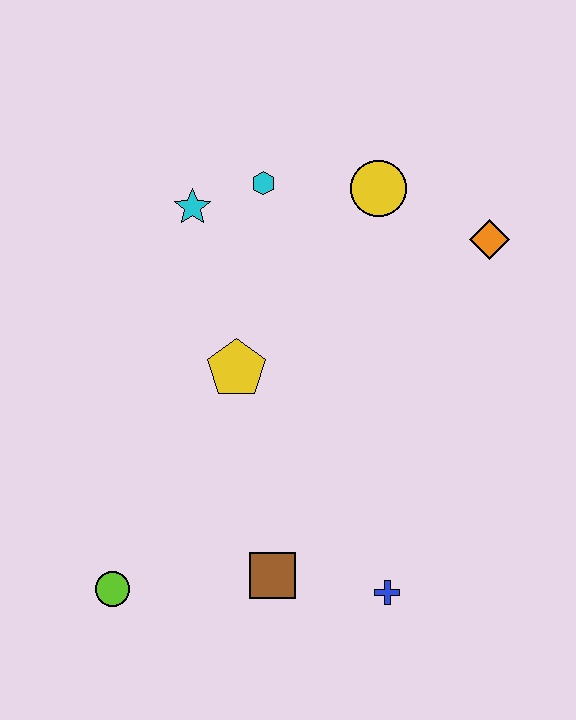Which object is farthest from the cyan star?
The blue cross is farthest from the cyan star.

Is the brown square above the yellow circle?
No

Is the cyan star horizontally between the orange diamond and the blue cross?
No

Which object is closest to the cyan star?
The cyan hexagon is closest to the cyan star.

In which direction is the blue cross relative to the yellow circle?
The blue cross is below the yellow circle.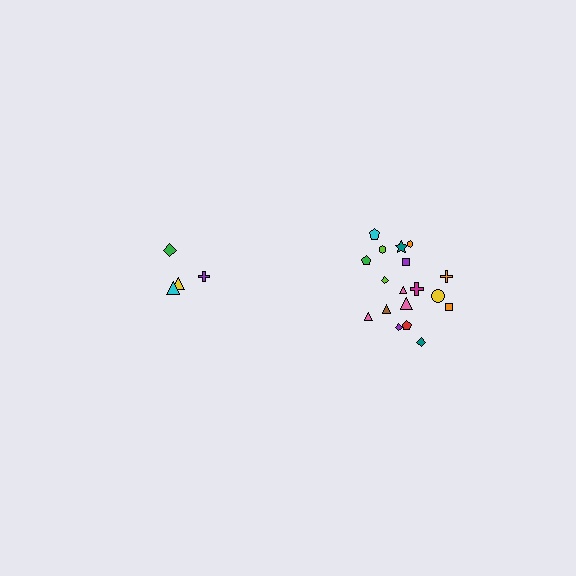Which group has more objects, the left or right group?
The right group.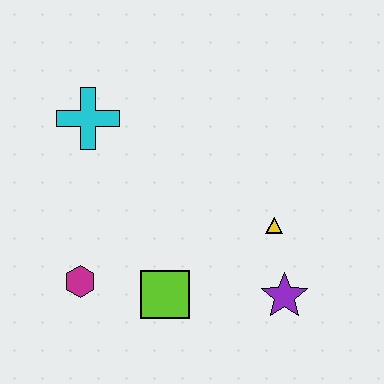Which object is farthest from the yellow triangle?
The cyan cross is farthest from the yellow triangle.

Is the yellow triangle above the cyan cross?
No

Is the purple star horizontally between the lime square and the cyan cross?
No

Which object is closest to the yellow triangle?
The purple star is closest to the yellow triangle.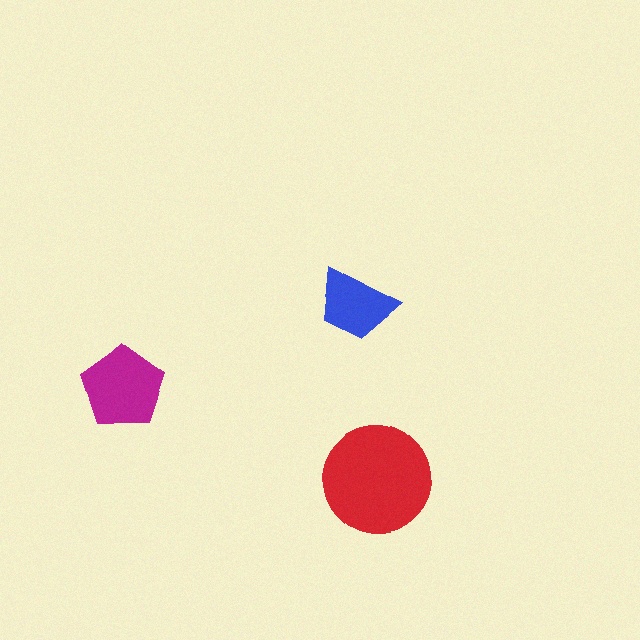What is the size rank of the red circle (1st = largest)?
1st.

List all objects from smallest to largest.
The blue trapezoid, the magenta pentagon, the red circle.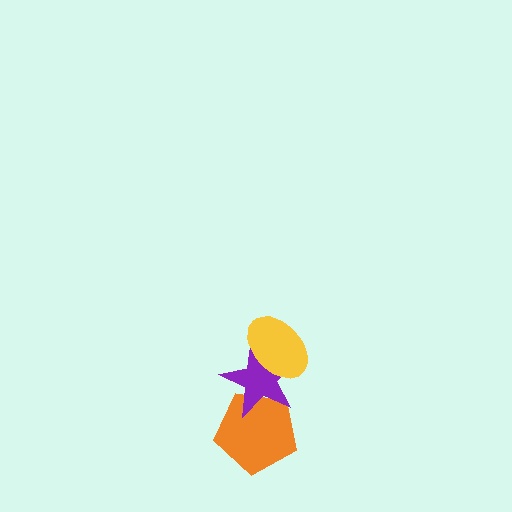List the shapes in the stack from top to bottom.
From top to bottom: the yellow ellipse, the purple star, the orange pentagon.